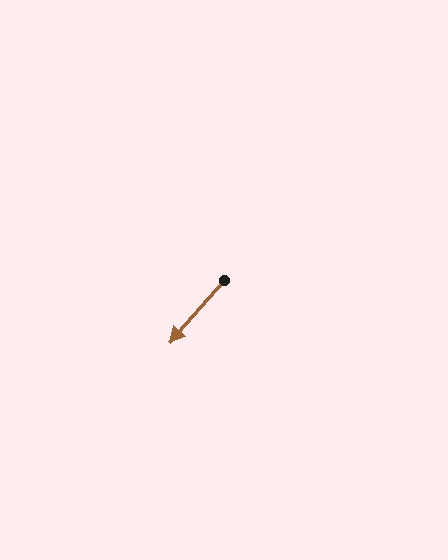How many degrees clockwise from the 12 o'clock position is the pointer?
Approximately 221 degrees.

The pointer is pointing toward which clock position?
Roughly 7 o'clock.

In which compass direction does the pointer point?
Southwest.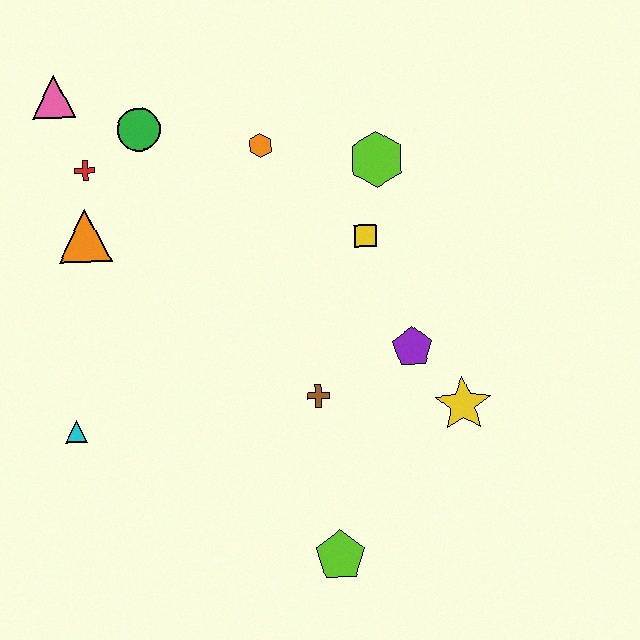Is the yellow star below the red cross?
Yes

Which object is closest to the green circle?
The red cross is closest to the green circle.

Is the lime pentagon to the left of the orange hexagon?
No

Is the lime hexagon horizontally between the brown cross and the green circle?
No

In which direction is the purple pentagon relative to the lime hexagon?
The purple pentagon is below the lime hexagon.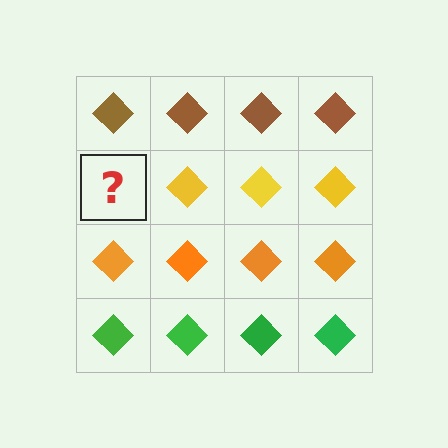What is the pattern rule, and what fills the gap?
The rule is that each row has a consistent color. The gap should be filled with a yellow diamond.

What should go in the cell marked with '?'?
The missing cell should contain a yellow diamond.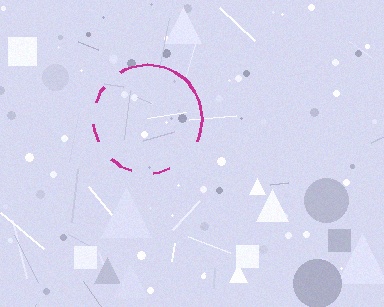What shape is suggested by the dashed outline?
The dashed outline suggests a circle.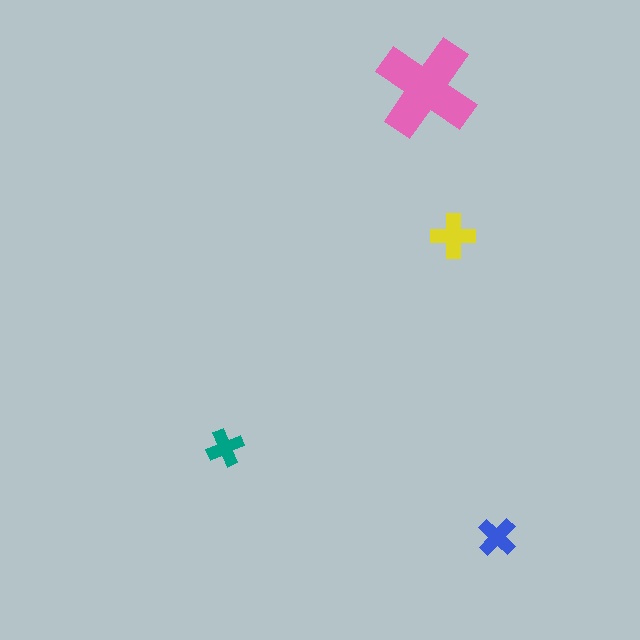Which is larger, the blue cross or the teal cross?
The blue one.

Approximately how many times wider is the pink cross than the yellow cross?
About 2.5 times wider.